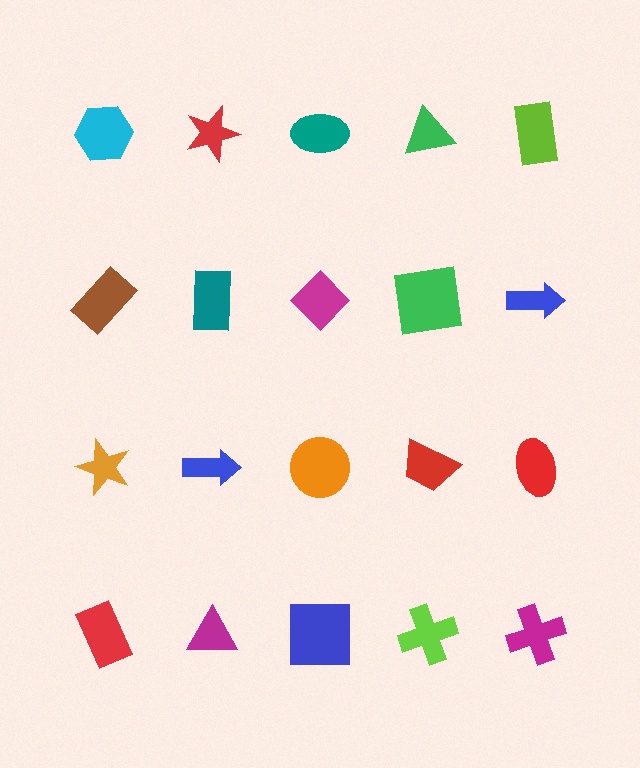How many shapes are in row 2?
5 shapes.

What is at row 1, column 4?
A green triangle.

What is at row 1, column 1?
A cyan hexagon.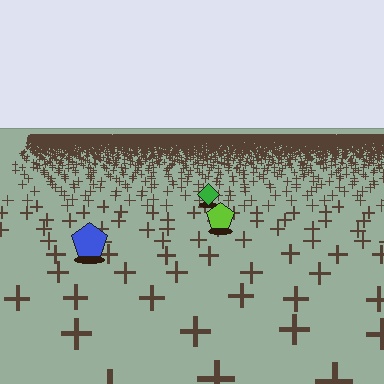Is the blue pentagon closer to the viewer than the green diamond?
Yes. The blue pentagon is closer — you can tell from the texture gradient: the ground texture is coarser near it.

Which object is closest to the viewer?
The blue pentagon is closest. The texture marks near it are larger and more spread out.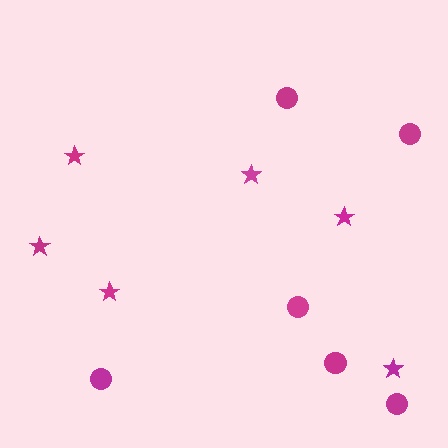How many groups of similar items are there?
There are 2 groups: one group of circles (6) and one group of stars (6).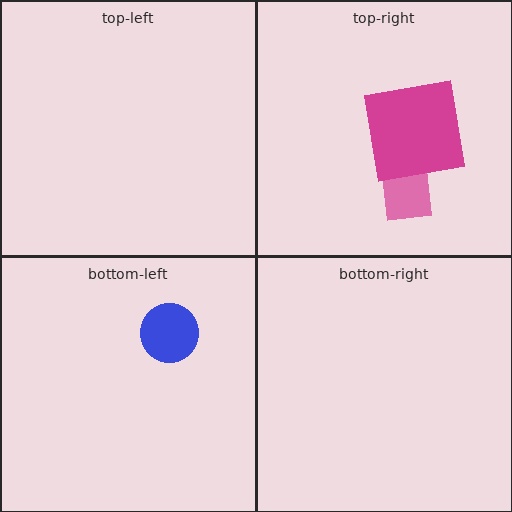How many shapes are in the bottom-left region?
1.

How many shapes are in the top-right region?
2.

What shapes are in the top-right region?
The pink rectangle, the magenta square.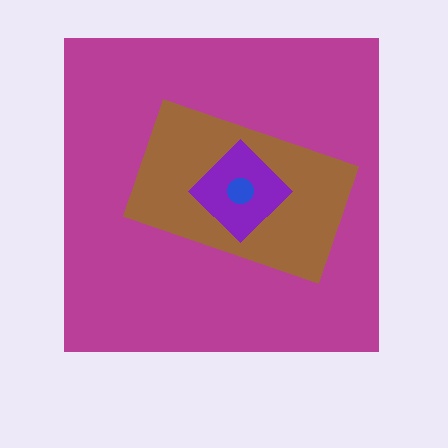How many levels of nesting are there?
4.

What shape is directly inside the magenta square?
The brown rectangle.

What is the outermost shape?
The magenta square.